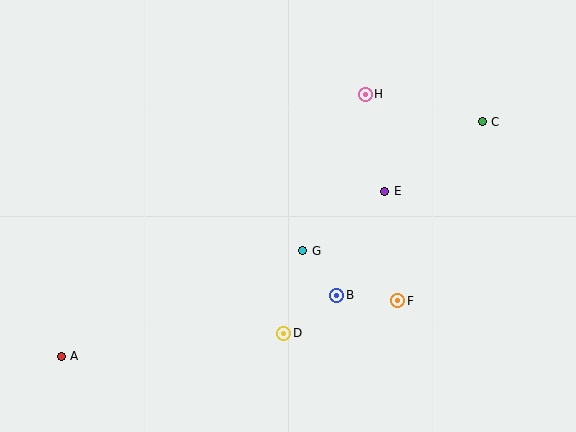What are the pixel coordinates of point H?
Point H is at (365, 94).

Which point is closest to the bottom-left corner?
Point A is closest to the bottom-left corner.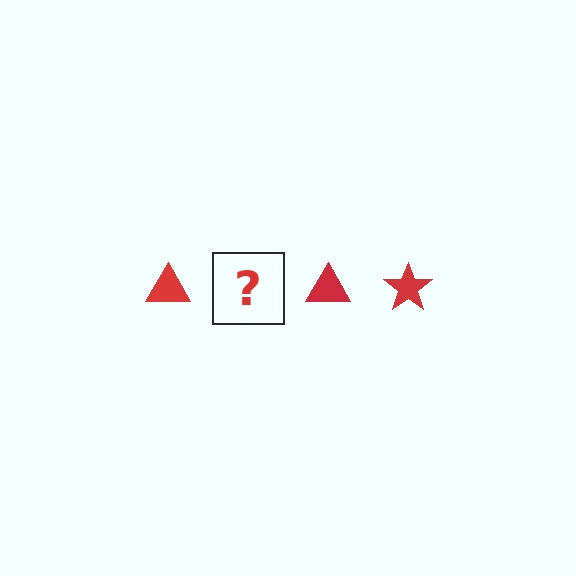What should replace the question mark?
The question mark should be replaced with a red star.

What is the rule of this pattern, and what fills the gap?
The rule is that the pattern cycles through triangle, star shapes in red. The gap should be filled with a red star.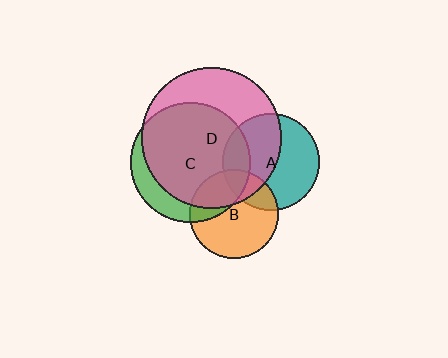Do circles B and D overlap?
Yes.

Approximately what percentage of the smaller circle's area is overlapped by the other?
Approximately 30%.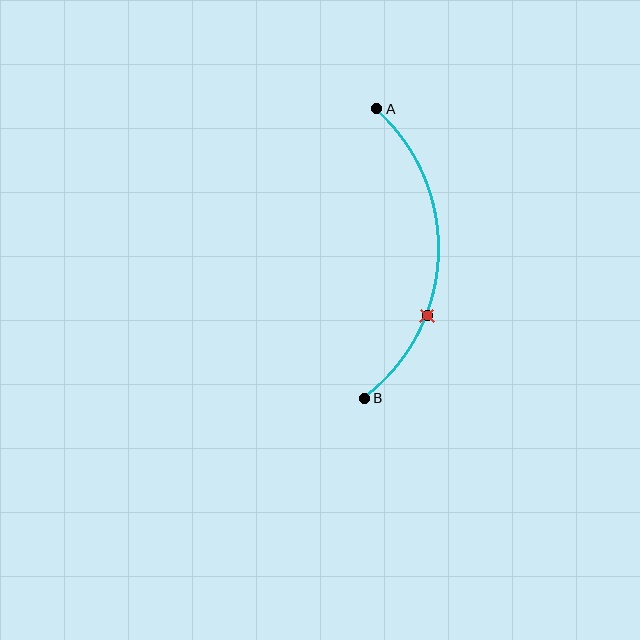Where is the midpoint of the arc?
The arc midpoint is the point on the curve farthest from the straight line joining A and B. It sits to the right of that line.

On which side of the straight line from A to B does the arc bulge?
The arc bulges to the right of the straight line connecting A and B.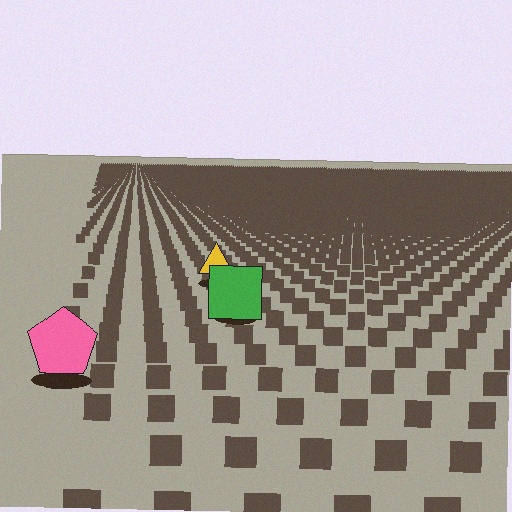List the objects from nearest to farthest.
From nearest to farthest: the pink pentagon, the green square, the yellow triangle.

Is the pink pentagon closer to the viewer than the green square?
Yes. The pink pentagon is closer — you can tell from the texture gradient: the ground texture is coarser near it.